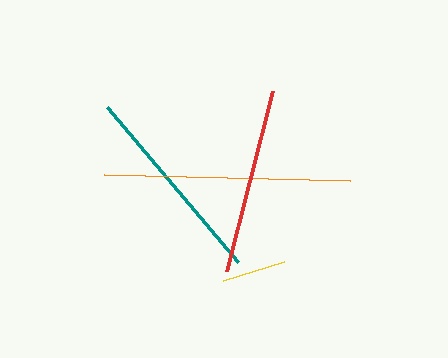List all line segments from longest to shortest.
From longest to shortest: orange, teal, red, yellow.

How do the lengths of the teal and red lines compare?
The teal and red lines are approximately the same length.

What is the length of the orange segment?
The orange segment is approximately 245 pixels long.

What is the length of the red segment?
The red segment is approximately 186 pixels long.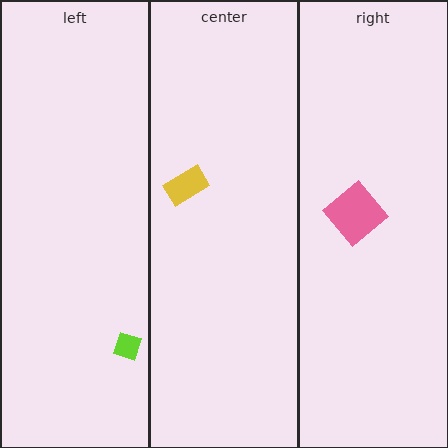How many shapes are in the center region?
1.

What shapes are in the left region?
The lime diamond.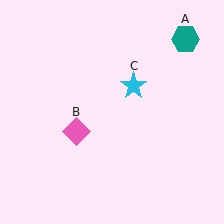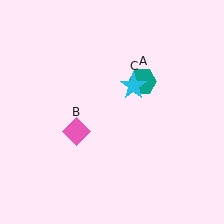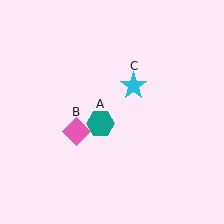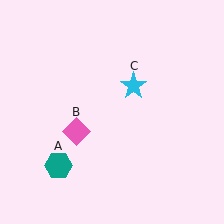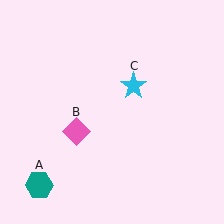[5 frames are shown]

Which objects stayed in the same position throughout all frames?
Pink diamond (object B) and cyan star (object C) remained stationary.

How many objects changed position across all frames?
1 object changed position: teal hexagon (object A).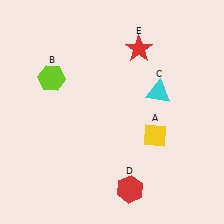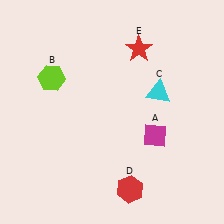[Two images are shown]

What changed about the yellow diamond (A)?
In Image 1, A is yellow. In Image 2, it changed to magenta.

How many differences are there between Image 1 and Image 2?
There is 1 difference between the two images.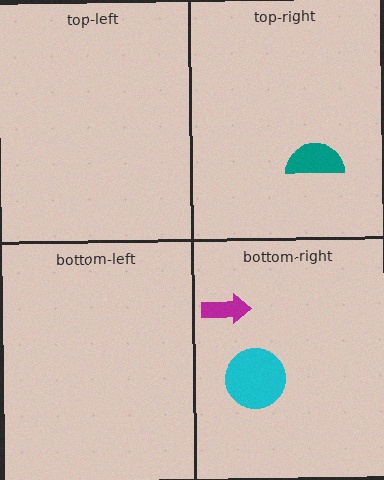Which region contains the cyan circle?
The bottom-right region.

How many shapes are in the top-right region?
1.